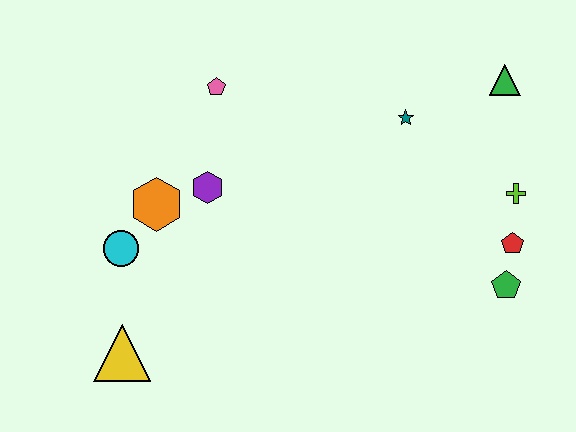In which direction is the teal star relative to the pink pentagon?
The teal star is to the right of the pink pentagon.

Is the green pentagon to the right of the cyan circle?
Yes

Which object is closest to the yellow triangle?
The cyan circle is closest to the yellow triangle.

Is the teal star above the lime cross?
Yes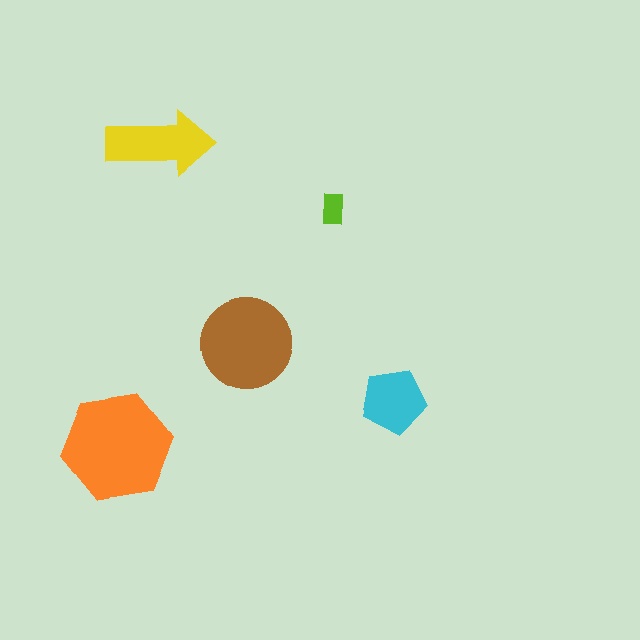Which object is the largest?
The orange hexagon.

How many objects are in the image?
There are 5 objects in the image.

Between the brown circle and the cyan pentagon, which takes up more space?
The brown circle.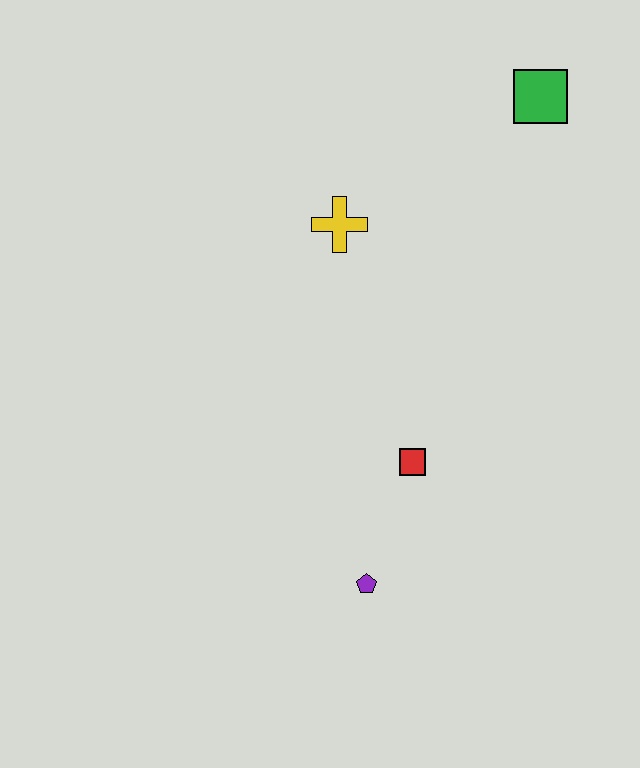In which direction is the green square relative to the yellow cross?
The green square is to the right of the yellow cross.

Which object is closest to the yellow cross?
The green square is closest to the yellow cross.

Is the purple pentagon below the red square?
Yes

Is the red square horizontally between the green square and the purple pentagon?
Yes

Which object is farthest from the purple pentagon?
The green square is farthest from the purple pentagon.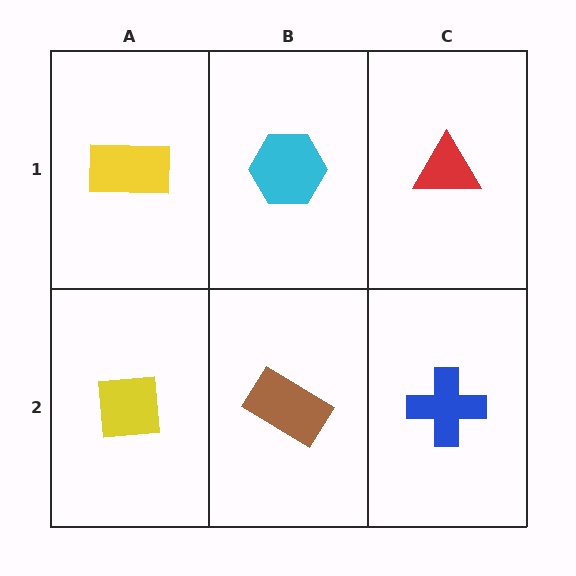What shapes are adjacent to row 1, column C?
A blue cross (row 2, column C), a cyan hexagon (row 1, column B).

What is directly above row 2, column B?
A cyan hexagon.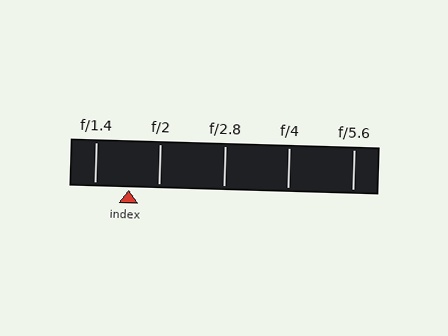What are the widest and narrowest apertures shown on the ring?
The widest aperture shown is f/1.4 and the narrowest is f/5.6.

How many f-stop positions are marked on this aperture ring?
There are 5 f-stop positions marked.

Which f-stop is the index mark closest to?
The index mark is closest to f/2.